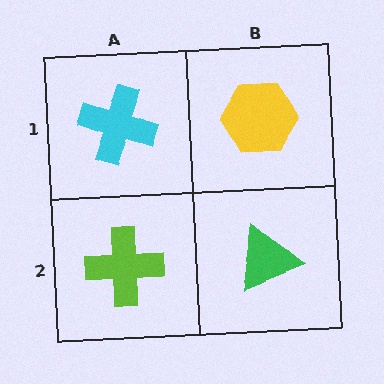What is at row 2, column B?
A green triangle.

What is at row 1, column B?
A yellow hexagon.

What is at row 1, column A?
A cyan cross.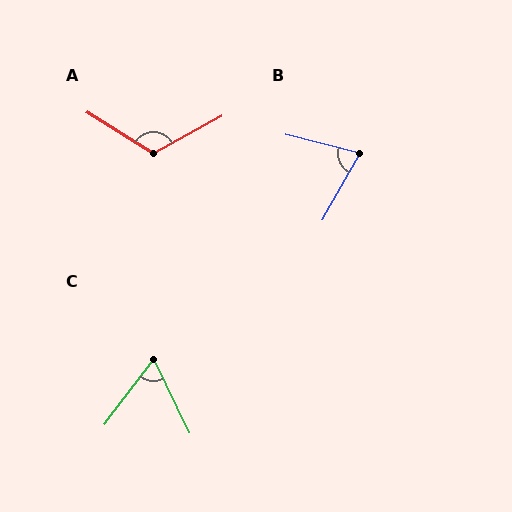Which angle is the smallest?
C, at approximately 63 degrees.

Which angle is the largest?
A, at approximately 120 degrees.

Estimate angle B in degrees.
Approximately 75 degrees.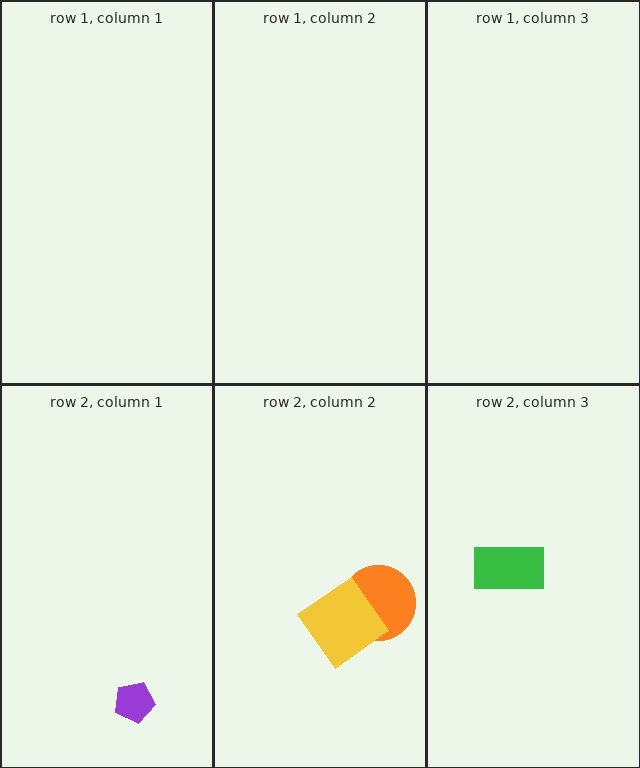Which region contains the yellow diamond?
The row 2, column 2 region.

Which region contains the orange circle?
The row 2, column 2 region.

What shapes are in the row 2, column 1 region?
The purple pentagon.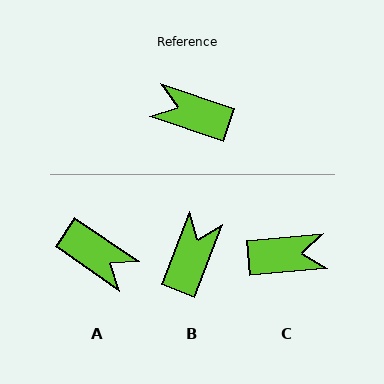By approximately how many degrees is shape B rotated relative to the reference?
Approximately 92 degrees clockwise.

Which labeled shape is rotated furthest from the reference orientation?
A, about 164 degrees away.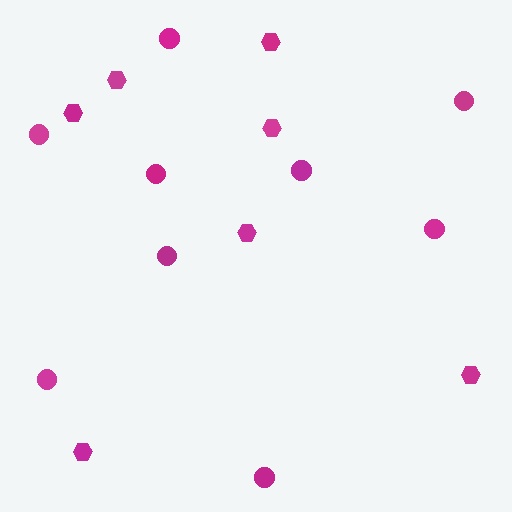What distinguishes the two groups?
There are 2 groups: one group of hexagons (7) and one group of circles (9).